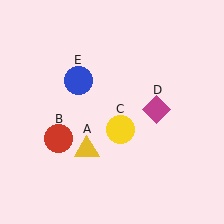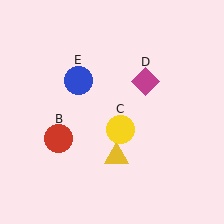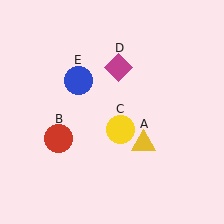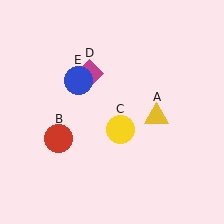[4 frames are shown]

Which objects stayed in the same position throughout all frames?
Red circle (object B) and yellow circle (object C) and blue circle (object E) remained stationary.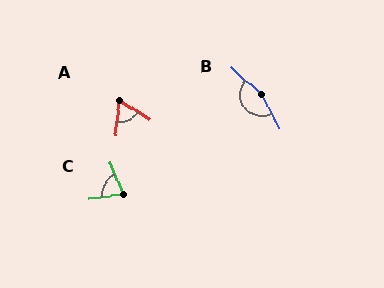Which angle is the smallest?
A, at approximately 63 degrees.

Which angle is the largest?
B, at approximately 160 degrees.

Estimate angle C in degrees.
Approximately 76 degrees.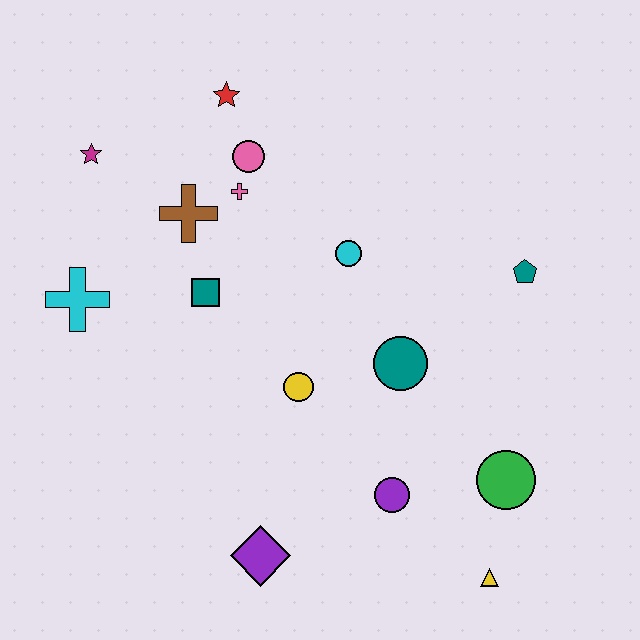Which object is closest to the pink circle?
The pink cross is closest to the pink circle.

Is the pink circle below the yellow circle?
No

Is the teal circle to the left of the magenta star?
No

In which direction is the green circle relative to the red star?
The green circle is below the red star.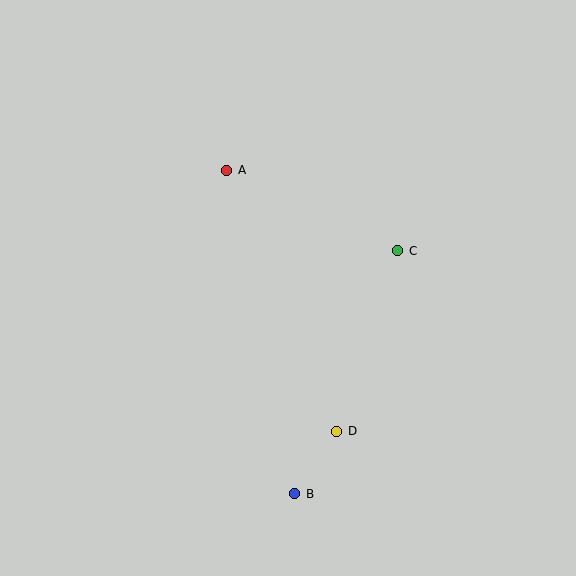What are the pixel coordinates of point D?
Point D is at (337, 431).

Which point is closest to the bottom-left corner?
Point B is closest to the bottom-left corner.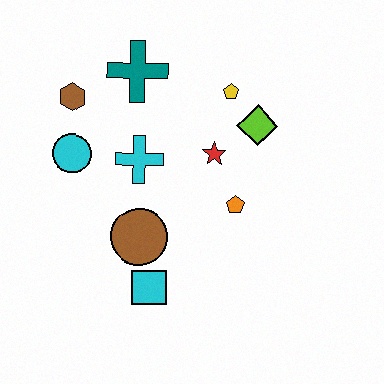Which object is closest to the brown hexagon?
The cyan circle is closest to the brown hexagon.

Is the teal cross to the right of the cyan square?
No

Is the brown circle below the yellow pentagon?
Yes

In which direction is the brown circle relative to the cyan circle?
The brown circle is below the cyan circle.